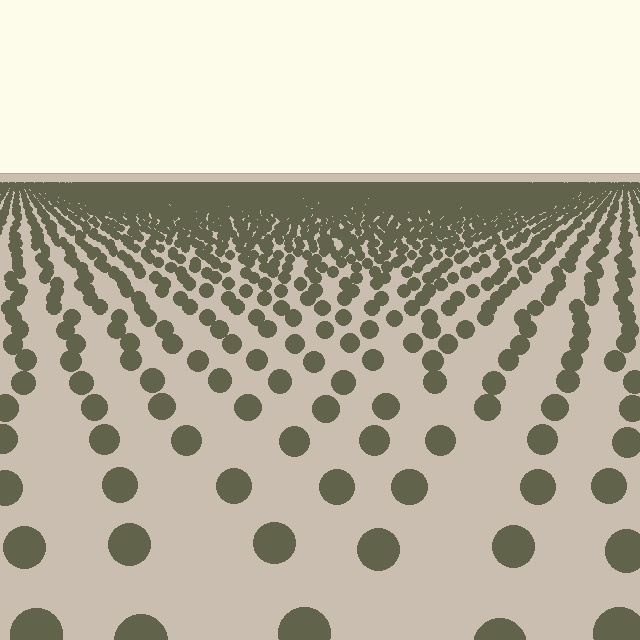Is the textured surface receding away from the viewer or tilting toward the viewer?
The surface is receding away from the viewer. Texture elements get smaller and denser toward the top.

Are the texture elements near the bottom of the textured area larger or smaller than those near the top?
Larger. Near the bottom, elements are closer to the viewer and appear at a bigger on-screen size.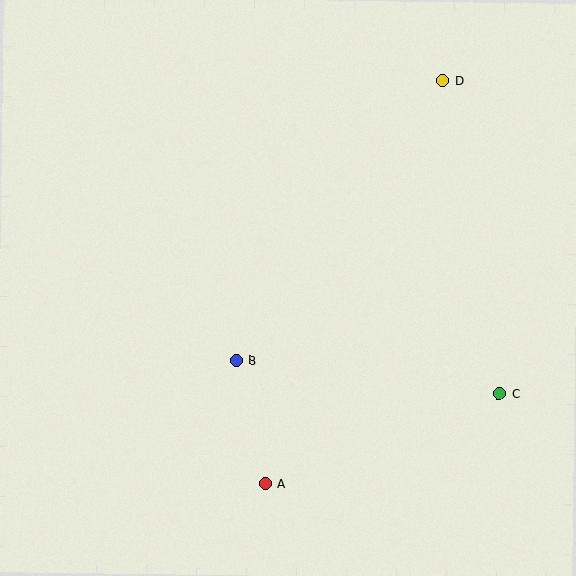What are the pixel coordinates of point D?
Point D is at (442, 81).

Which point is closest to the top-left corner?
Point B is closest to the top-left corner.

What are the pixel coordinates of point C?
Point C is at (499, 394).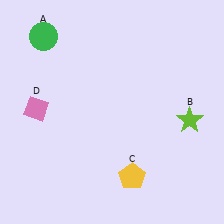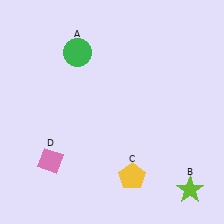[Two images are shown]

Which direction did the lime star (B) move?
The lime star (B) moved down.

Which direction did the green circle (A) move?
The green circle (A) moved right.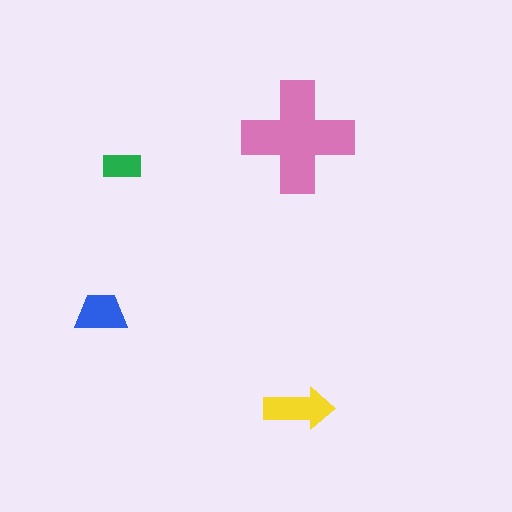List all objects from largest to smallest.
The pink cross, the yellow arrow, the blue trapezoid, the green rectangle.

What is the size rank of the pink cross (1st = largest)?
1st.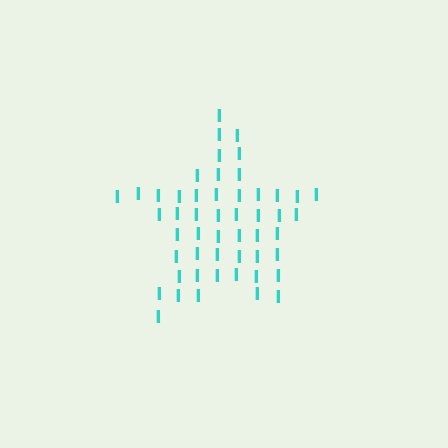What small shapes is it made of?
It is made of small letter I's.